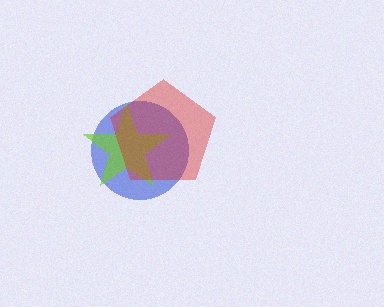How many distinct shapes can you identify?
There are 3 distinct shapes: a blue circle, a lime star, a red pentagon.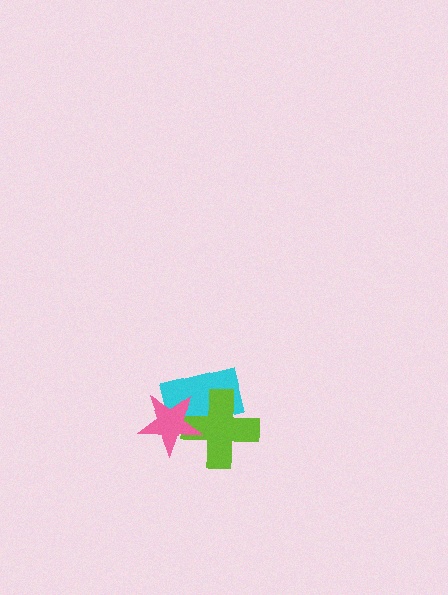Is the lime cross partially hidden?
Yes, it is partially covered by another shape.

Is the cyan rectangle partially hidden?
Yes, it is partially covered by another shape.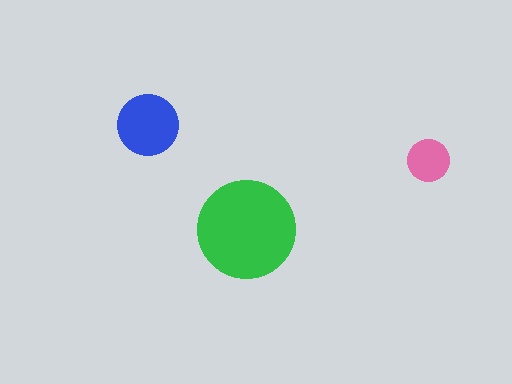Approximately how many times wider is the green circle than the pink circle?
About 2.5 times wider.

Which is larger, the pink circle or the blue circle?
The blue one.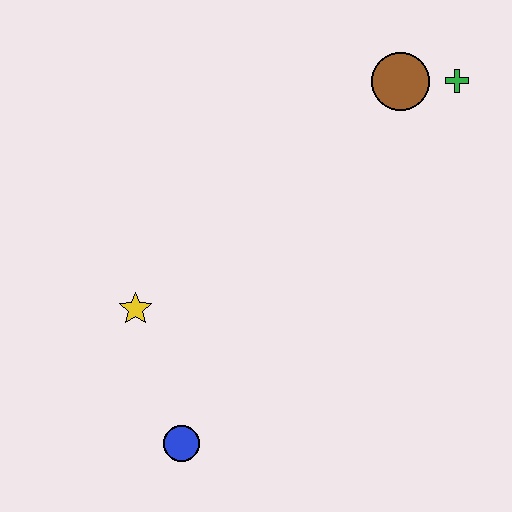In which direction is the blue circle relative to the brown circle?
The blue circle is below the brown circle.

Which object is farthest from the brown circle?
The blue circle is farthest from the brown circle.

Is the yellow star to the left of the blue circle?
Yes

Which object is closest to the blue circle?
The yellow star is closest to the blue circle.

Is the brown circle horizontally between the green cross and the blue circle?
Yes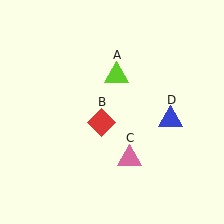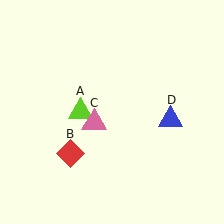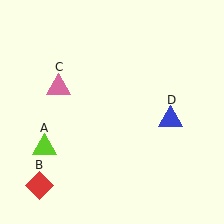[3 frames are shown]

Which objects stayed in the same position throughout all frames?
Blue triangle (object D) remained stationary.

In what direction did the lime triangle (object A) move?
The lime triangle (object A) moved down and to the left.